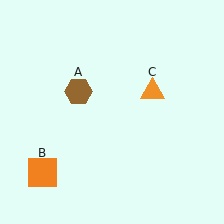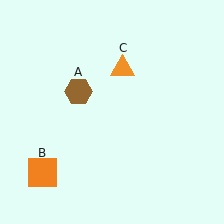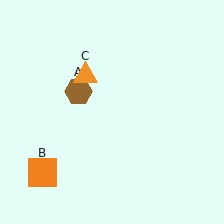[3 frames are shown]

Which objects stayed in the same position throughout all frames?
Brown hexagon (object A) and orange square (object B) remained stationary.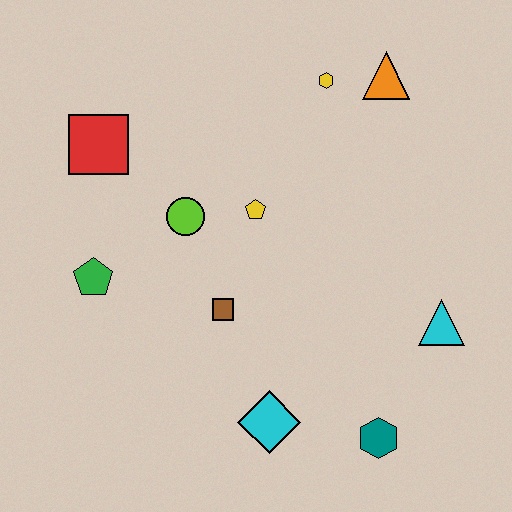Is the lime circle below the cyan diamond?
No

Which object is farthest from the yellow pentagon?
The teal hexagon is farthest from the yellow pentagon.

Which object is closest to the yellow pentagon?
The lime circle is closest to the yellow pentagon.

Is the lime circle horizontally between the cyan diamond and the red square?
Yes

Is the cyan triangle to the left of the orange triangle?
No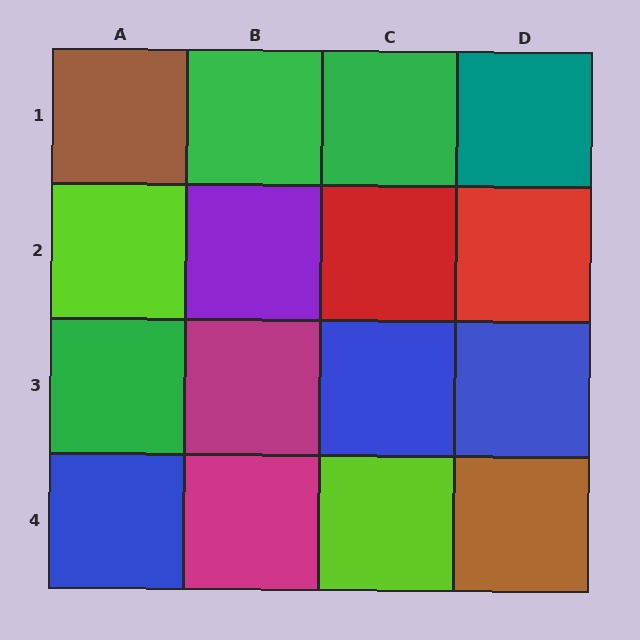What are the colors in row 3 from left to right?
Green, magenta, blue, blue.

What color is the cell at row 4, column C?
Lime.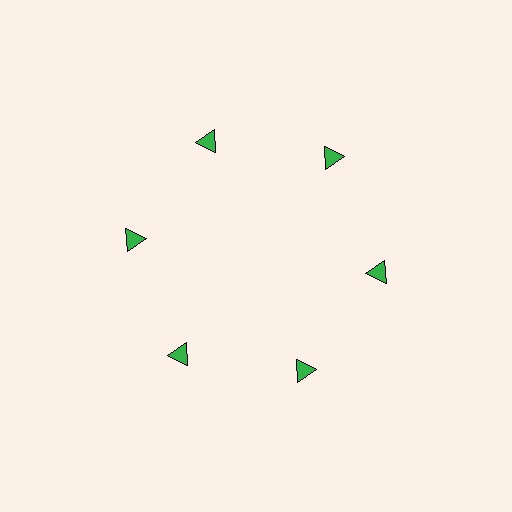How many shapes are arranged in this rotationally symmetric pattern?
There are 6 shapes, arranged in 6 groups of 1.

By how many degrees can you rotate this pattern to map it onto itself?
The pattern maps onto itself every 60 degrees of rotation.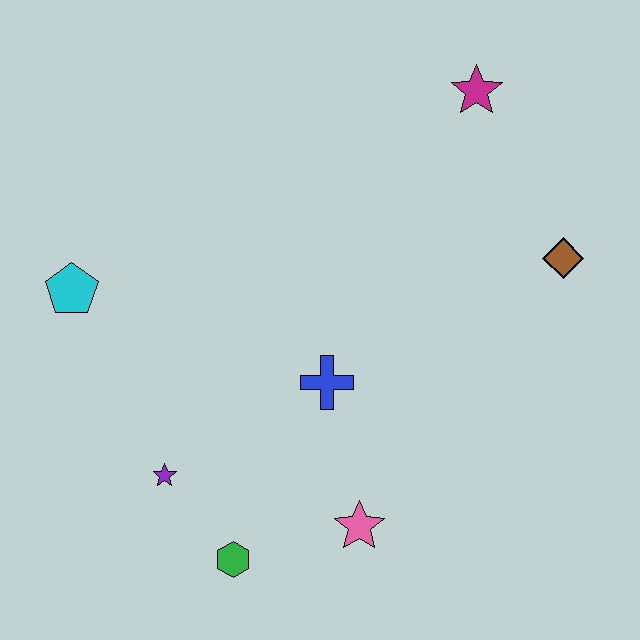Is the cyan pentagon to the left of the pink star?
Yes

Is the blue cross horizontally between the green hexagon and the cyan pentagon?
No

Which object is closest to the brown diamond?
The magenta star is closest to the brown diamond.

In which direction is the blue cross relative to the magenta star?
The blue cross is below the magenta star.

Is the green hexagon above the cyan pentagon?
No